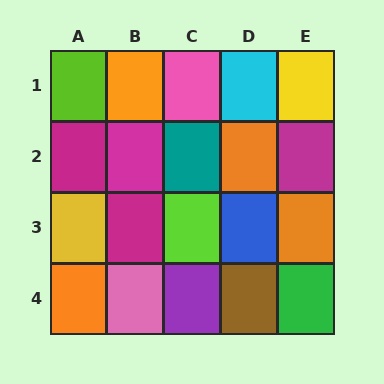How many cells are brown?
1 cell is brown.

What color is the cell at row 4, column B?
Pink.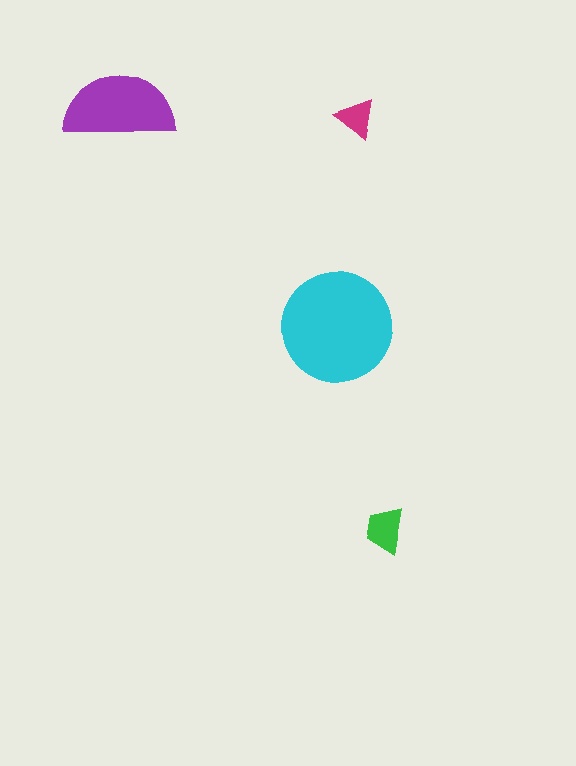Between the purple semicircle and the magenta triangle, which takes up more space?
The purple semicircle.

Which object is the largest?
The cyan circle.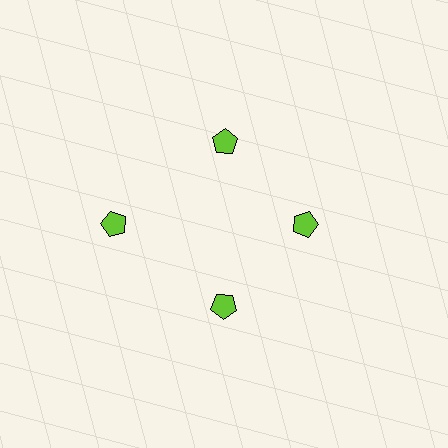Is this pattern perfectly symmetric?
No. The 4 lime pentagons are arranged in a ring, but one element near the 9 o'clock position is pushed outward from the center, breaking the 4-fold rotational symmetry.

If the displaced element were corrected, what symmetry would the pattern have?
It would have 4-fold rotational symmetry — the pattern would map onto itself every 90 degrees.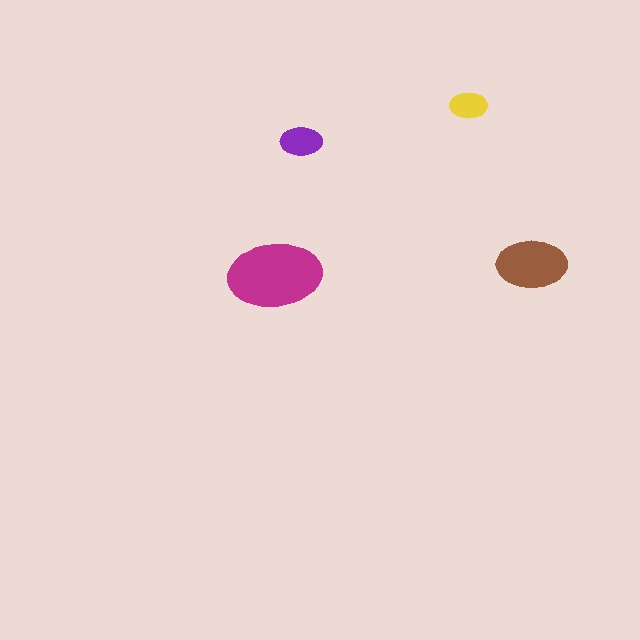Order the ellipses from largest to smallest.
the magenta one, the brown one, the purple one, the yellow one.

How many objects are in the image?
There are 4 objects in the image.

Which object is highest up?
The yellow ellipse is topmost.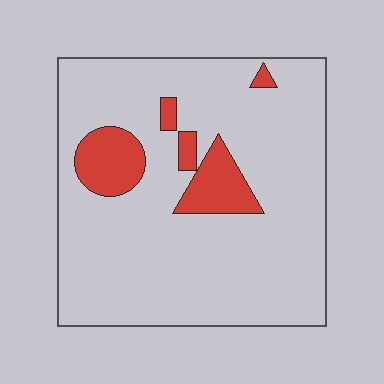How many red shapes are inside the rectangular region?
5.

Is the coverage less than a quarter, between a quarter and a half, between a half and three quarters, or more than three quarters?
Less than a quarter.